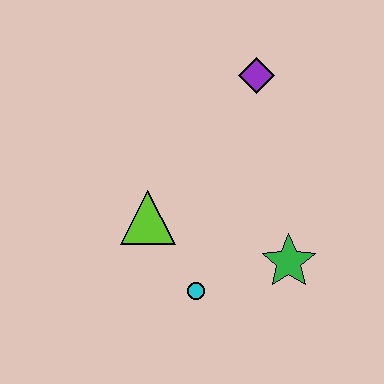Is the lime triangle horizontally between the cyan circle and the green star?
No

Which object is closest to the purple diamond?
The lime triangle is closest to the purple diamond.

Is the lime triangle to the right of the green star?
No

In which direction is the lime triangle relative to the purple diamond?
The lime triangle is below the purple diamond.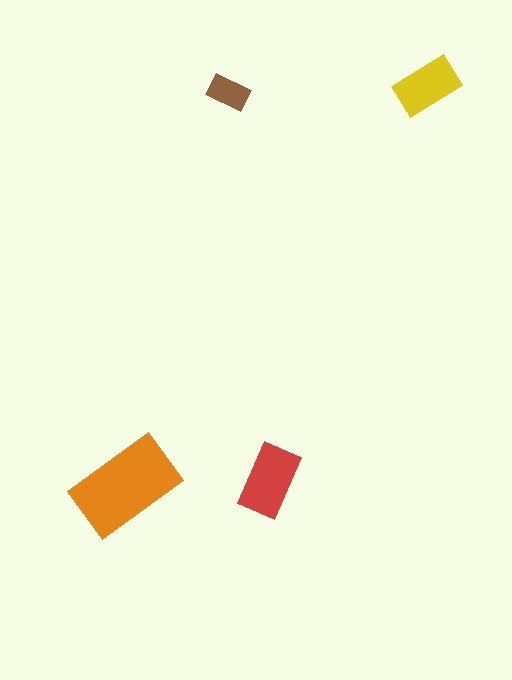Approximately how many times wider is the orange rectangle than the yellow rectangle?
About 1.5 times wider.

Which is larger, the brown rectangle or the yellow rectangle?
The yellow one.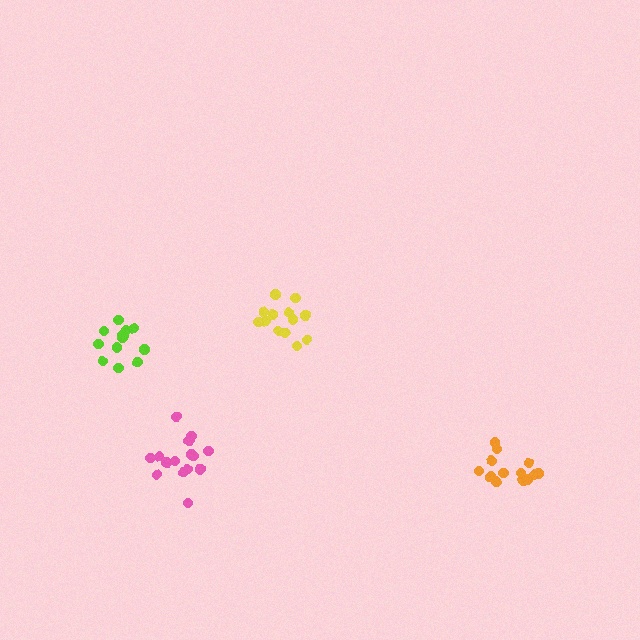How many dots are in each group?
Group 1: 13 dots, Group 2: 13 dots, Group 3: 12 dots, Group 4: 16 dots (54 total).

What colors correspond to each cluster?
The clusters are colored: yellow, orange, lime, pink.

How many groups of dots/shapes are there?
There are 4 groups.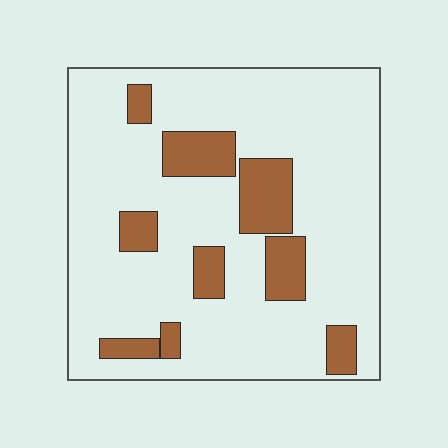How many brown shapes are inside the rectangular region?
9.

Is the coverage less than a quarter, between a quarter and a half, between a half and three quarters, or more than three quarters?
Less than a quarter.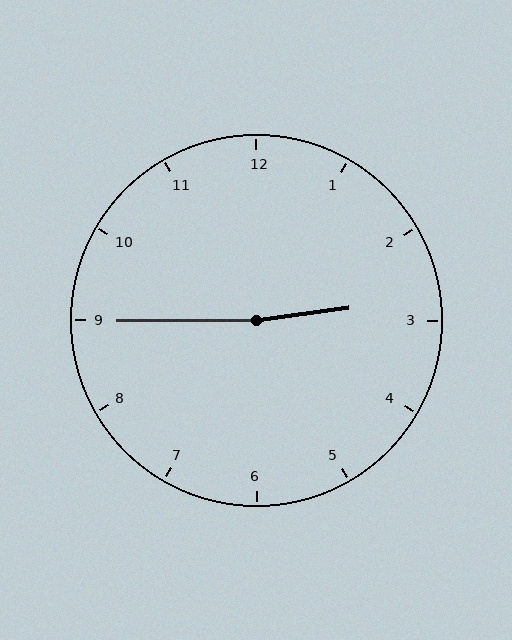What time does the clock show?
2:45.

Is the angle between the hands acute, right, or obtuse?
It is obtuse.